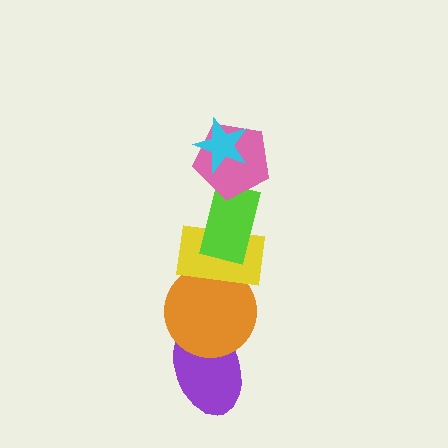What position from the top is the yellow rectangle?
The yellow rectangle is 4th from the top.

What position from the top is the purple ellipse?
The purple ellipse is 6th from the top.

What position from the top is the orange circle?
The orange circle is 5th from the top.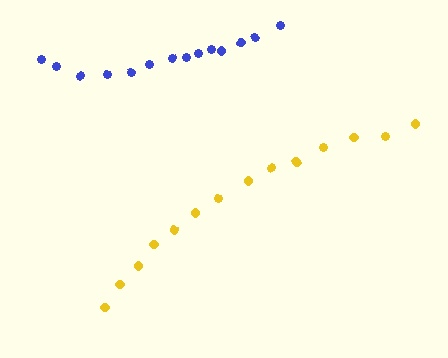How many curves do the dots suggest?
There are 2 distinct paths.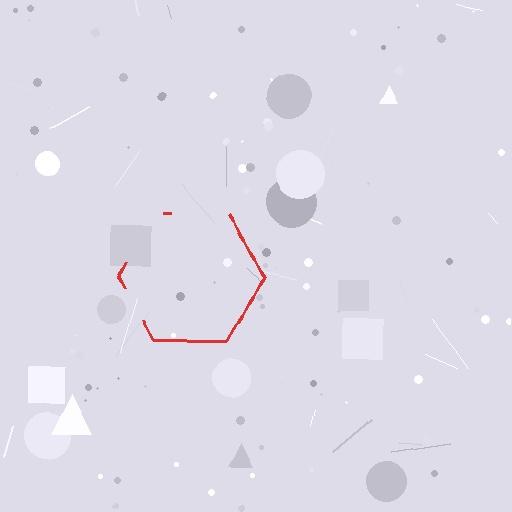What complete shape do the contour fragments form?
The contour fragments form a hexagon.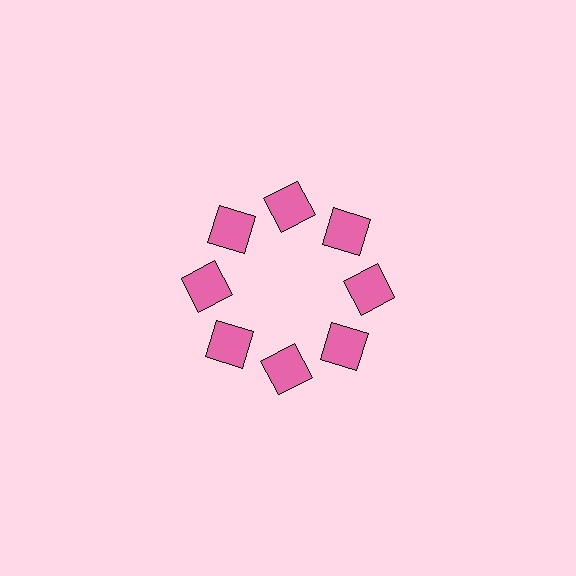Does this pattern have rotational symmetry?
Yes, this pattern has 8-fold rotational symmetry. It looks the same after rotating 45 degrees around the center.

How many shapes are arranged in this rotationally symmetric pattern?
There are 8 shapes, arranged in 8 groups of 1.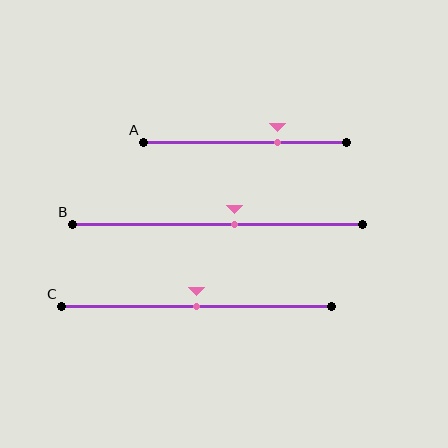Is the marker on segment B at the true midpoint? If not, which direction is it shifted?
No, the marker on segment B is shifted to the right by about 6% of the segment length.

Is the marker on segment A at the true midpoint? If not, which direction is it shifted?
No, the marker on segment A is shifted to the right by about 16% of the segment length.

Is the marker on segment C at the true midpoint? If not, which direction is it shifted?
Yes, the marker on segment C is at the true midpoint.